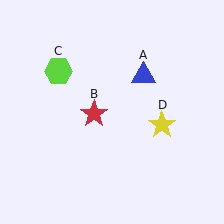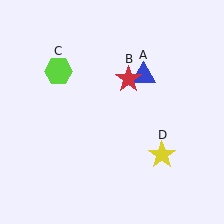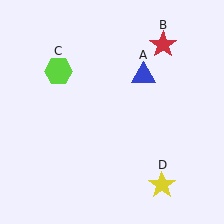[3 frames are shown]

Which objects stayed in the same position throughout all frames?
Blue triangle (object A) and lime hexagon (object C) remained stationary.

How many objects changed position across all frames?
2 objects changed position: red star (object B), yellow star (object D).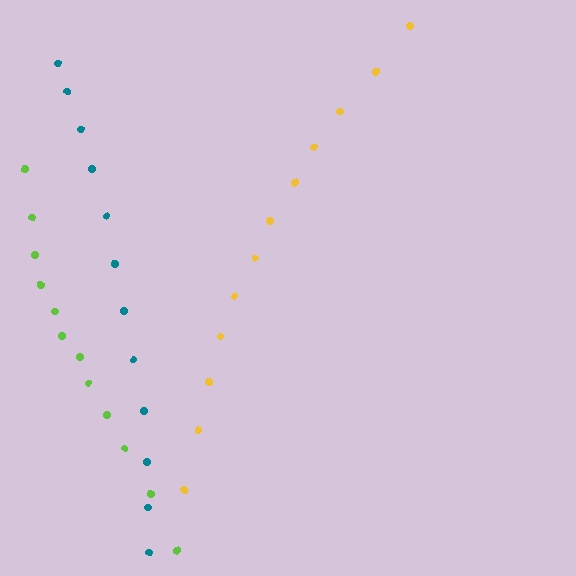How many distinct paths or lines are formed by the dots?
There are 3 distinct paths.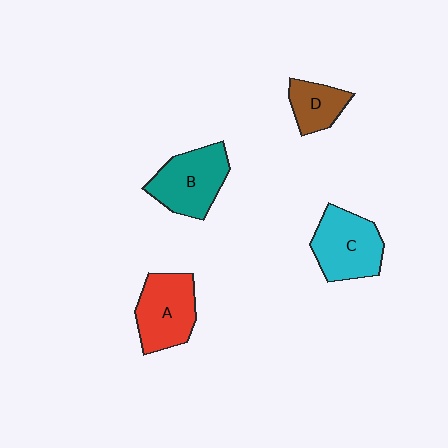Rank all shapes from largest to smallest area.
From largest to smallest: B (teal), C (cyan), A (red), D (brown).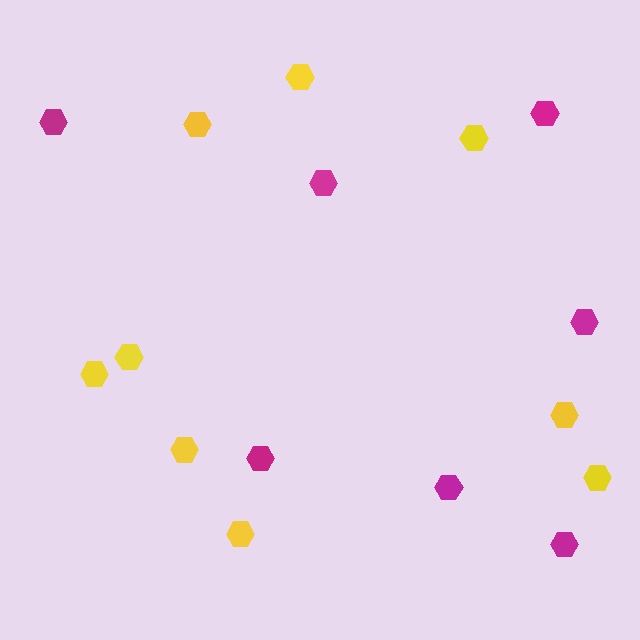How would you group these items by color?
There are 2 groups: one group of magenta hexagons (7) and one group of yellow hexagons (9).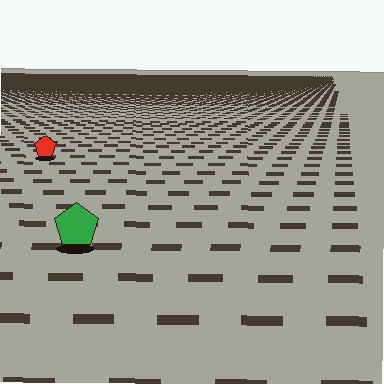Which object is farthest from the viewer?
The red pentagon is farthest from the viewer. It appears smaller and the ground texture around it is denser.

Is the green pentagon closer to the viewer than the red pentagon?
Yes. The green pentagon is closer — you can tell from the texture gradient: the ground texture is coarser near it.